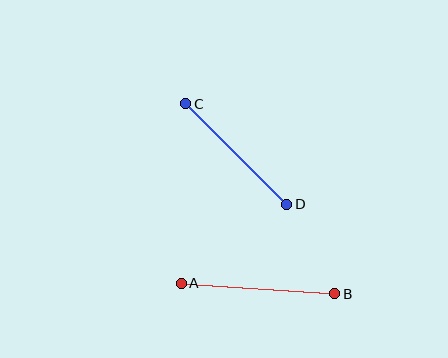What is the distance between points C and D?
The distance is approximately 143 pixels.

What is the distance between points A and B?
The distance is approximately 154 pixels.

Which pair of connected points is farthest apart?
Points A and B are farthest apart.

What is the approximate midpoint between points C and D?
The midpoint is at approximately (236, 154) pixels.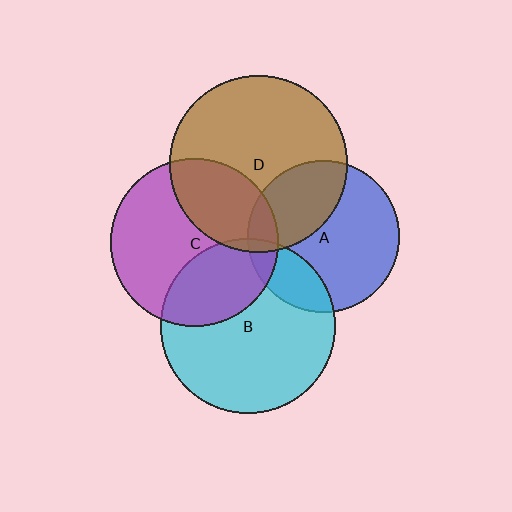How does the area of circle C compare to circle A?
Approximately 1.2 times.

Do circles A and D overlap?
Yes.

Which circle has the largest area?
Circle D (brown).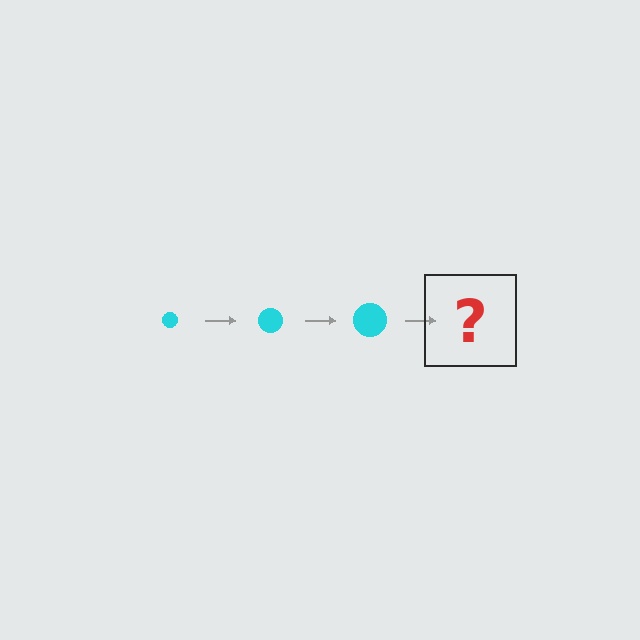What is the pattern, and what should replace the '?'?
The pattern is that the circle gets progressively larger each step. The '?' should be a cyan circle, larger than the previous one.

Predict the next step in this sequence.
The next step is a cyan circle, larger than the previous one.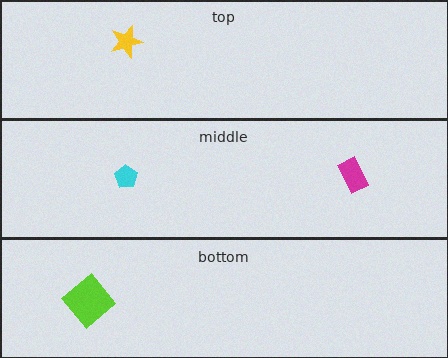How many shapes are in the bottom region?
1.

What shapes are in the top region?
The yellow star.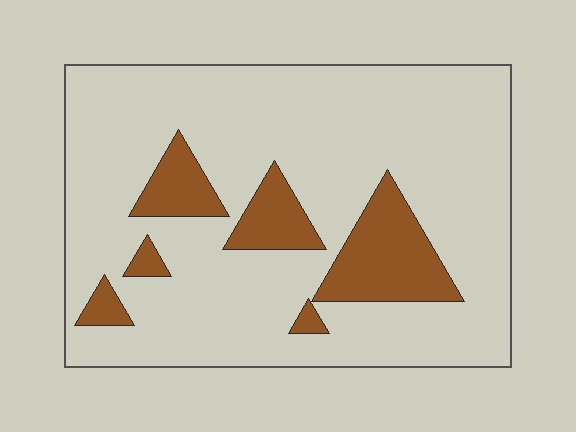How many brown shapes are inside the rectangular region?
6.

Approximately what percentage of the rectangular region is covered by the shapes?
Approximately 15%.